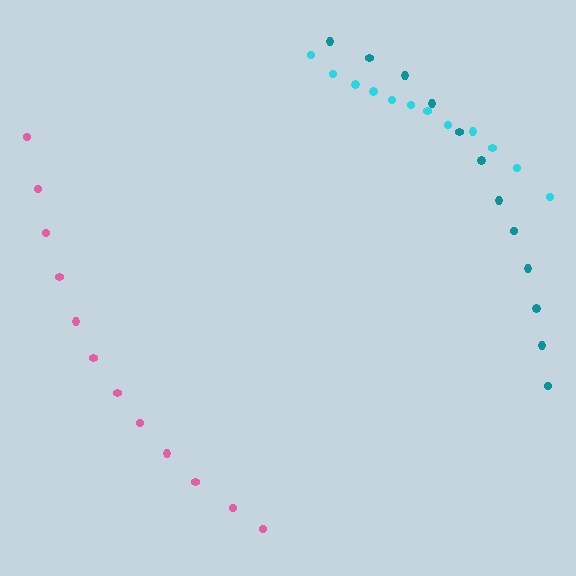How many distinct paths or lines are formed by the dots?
There are 3 distinct paths.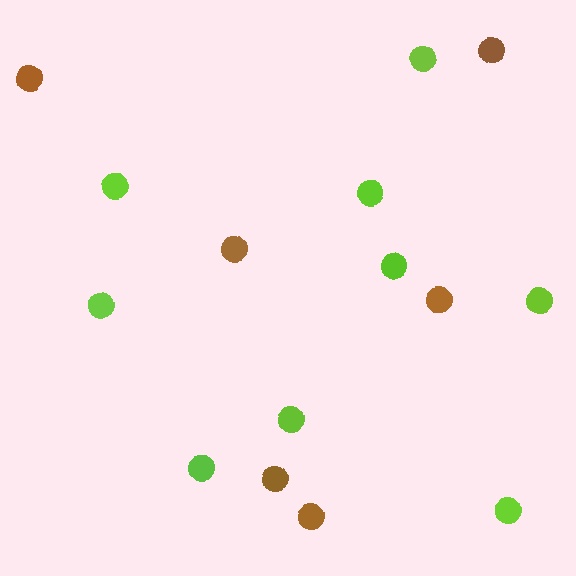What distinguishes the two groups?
There are 2 groups: one group of brown circles (6) and one group of lime circles (9).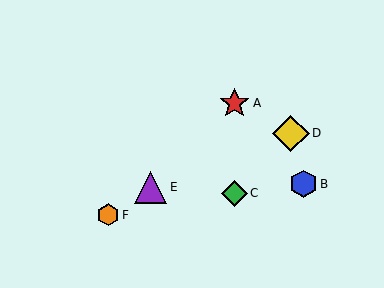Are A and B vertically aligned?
No, A is at x≈234 and B is at x≈304.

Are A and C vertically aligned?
Yes, both are at x≈234.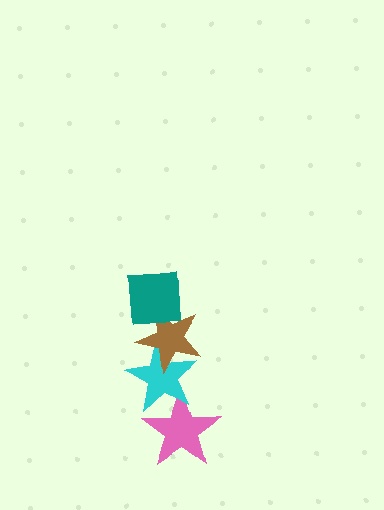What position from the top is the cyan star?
The cyan star is 3rd from the top.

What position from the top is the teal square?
The teal square is 1st from the top.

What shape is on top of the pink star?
The cyan star is on top of the pink star.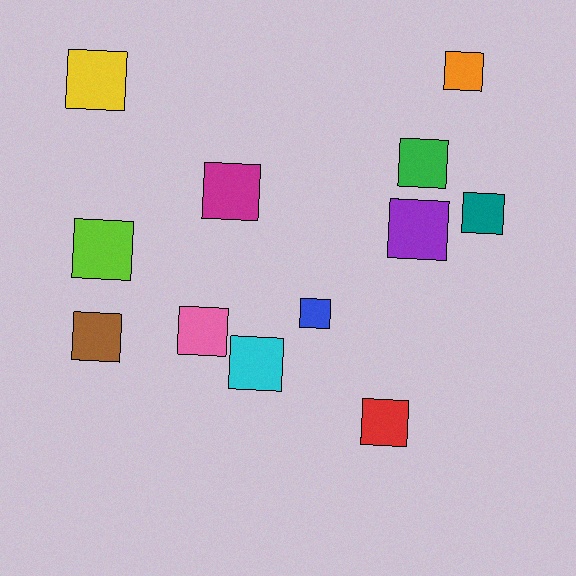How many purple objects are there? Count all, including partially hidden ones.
There is 1 purple object.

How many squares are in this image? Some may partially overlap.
There are 12 squares.